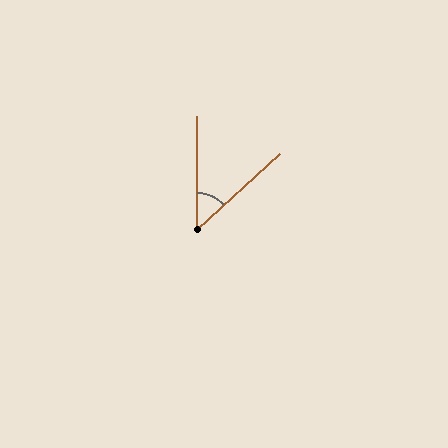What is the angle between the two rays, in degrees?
Approximately 48 degrees.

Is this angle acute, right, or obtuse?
It is acute.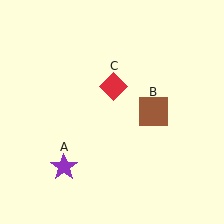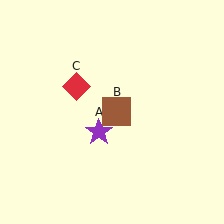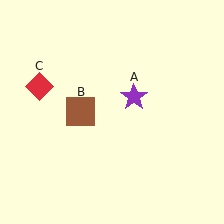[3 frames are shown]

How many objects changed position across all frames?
3 objects changed position: purple star (object A), brown square (object B), red diamond (object C).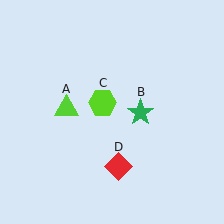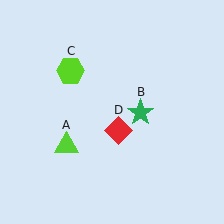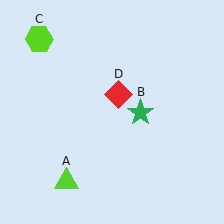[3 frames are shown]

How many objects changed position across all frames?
3 objects changed position: lime triangle (object A), lime hexagon (object C), red diamond (object D).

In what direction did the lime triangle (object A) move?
The lime triangle (object A) moved down.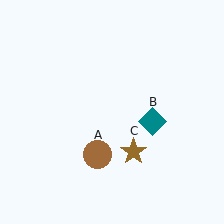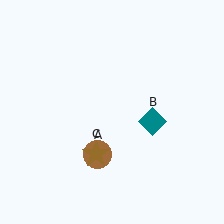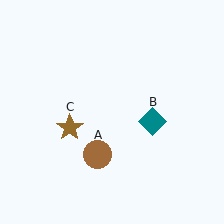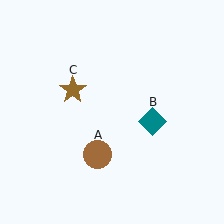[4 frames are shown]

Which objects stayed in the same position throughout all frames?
Brown circle (object A) and teal diamond (object B) remained stationary.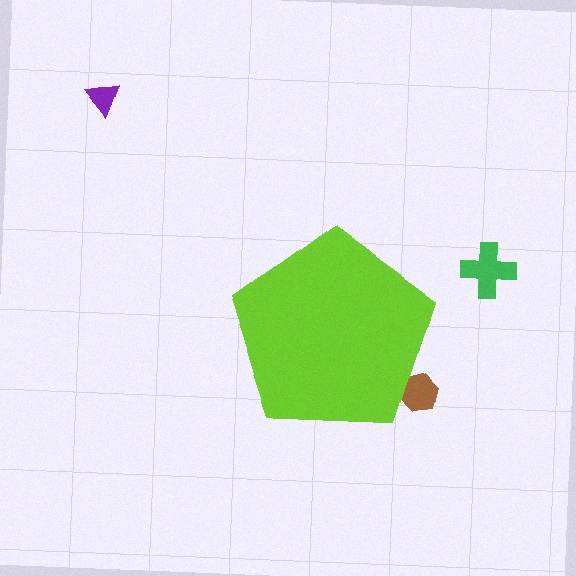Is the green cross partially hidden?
No, the green cross is fully visible.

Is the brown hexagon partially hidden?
Yes, the brown hexagon is partially hidden behind the lime pentagon.